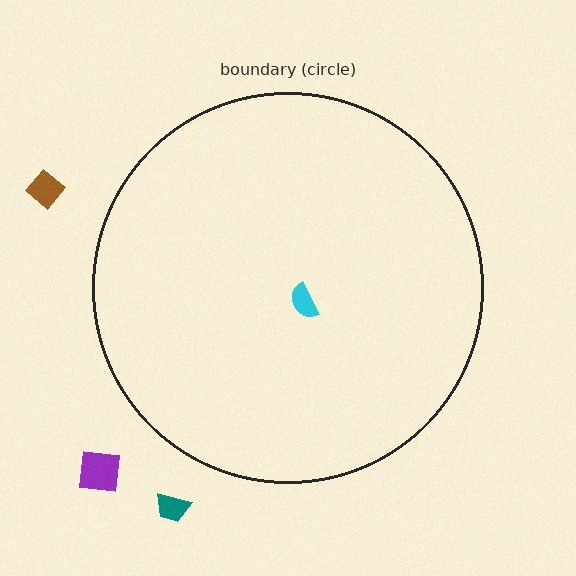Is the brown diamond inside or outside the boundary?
Outside.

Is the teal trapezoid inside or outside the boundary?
Outside.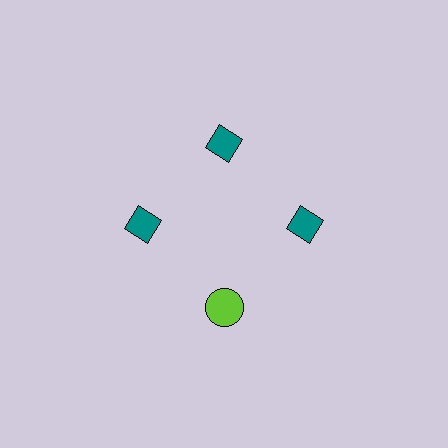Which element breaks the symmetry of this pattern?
The lime circle at roughly the 6 o'clock position breaks the symmetry. All other shapes are teal diamonds.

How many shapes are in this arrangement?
There are 4 shapes arranged in a ring pattern.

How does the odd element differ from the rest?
It differs in both color (lime instead of teal) and shape (circle instead of diamond).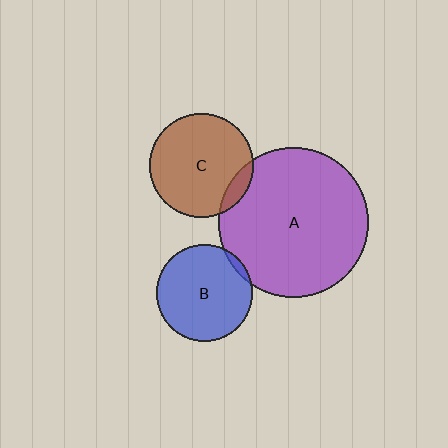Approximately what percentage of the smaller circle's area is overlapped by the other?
Approximately 10%.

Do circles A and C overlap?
Yes.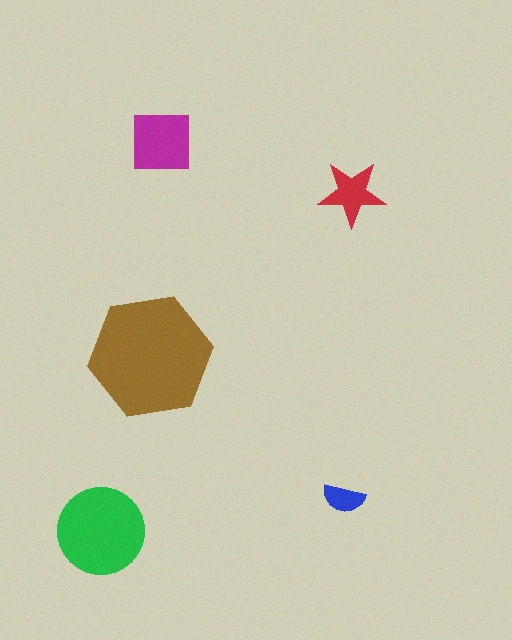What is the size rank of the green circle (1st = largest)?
2nd.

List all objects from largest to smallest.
The brown hexagon, the green circle, the magenta square, the red star, the blue semicircle.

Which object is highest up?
The magenta square is topmost.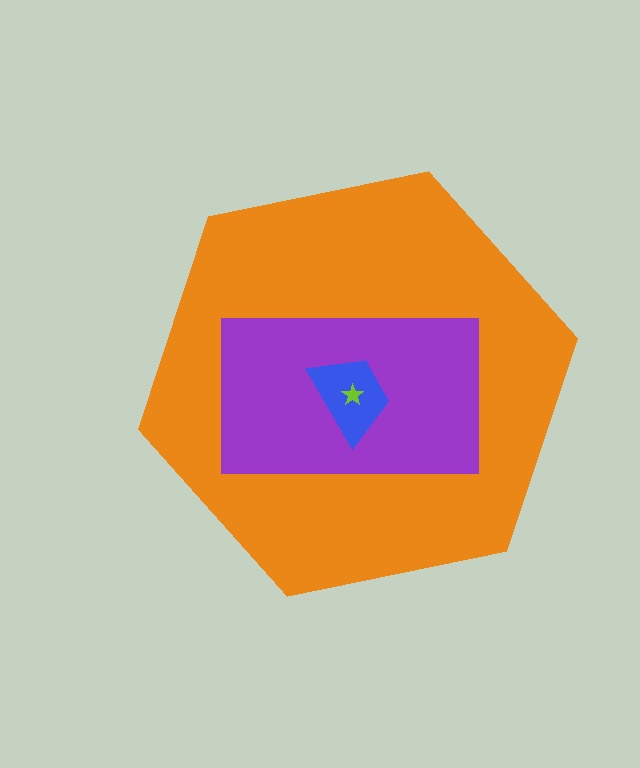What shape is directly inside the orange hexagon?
The purple rectangle.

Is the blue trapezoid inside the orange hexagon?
Yes.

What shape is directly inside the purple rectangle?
The blue trapezoid.